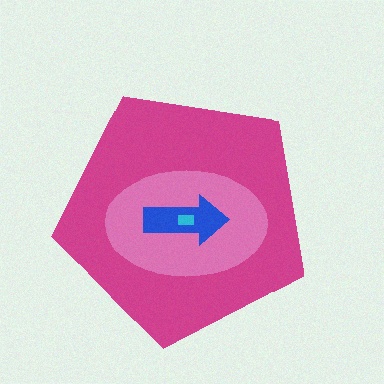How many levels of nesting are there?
4.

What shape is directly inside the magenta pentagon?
The pink ellipse.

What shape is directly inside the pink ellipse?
The blue arrow.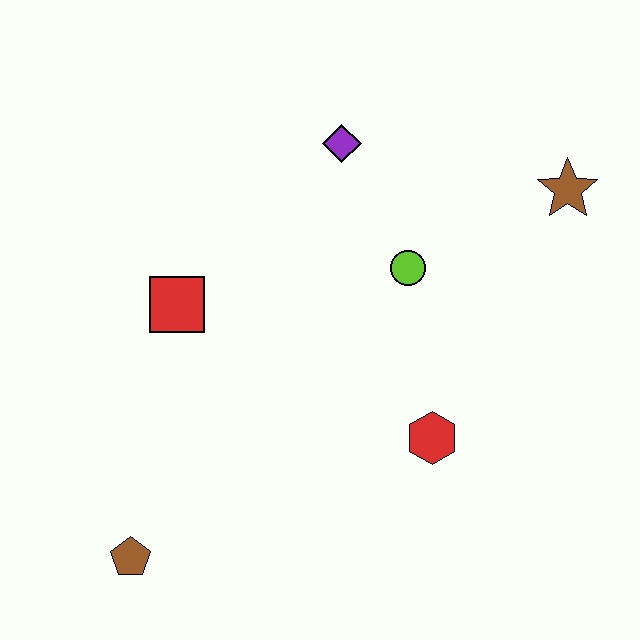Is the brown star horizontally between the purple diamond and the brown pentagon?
No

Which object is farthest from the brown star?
The brown pentagon is farthest from the brown star.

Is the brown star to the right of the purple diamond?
Yes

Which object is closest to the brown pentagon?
The red square is closest to the brown pentagon.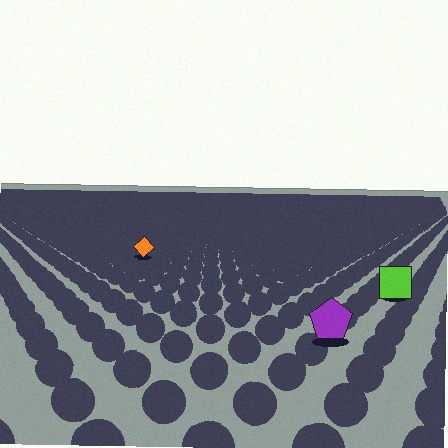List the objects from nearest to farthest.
From nearest to farthest: the purple pentagon, the lime square, the orange diamond.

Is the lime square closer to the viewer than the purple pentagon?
No. The purple pentagon is closer — you can tell from the texture gradient: the ground texture is coarser near it.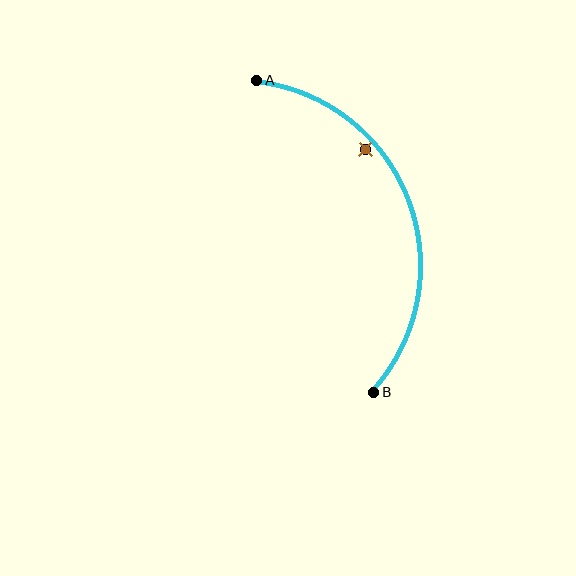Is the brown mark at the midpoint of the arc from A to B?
No — the brown mark does not lie on the arc at all. It sits slightly inside the curve.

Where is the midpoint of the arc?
The arc midpoint is the point on the curve farthest from the straight line joining A and B. It sits to the right of that line.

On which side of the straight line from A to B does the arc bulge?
The arc bulges to the right of the straight line connecting A and B.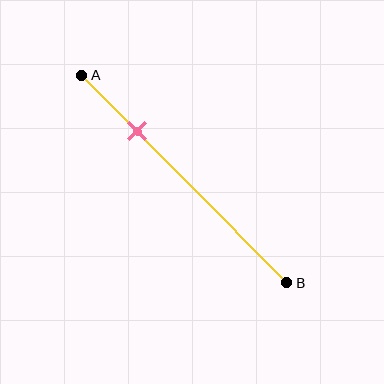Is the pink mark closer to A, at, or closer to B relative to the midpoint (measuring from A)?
The pink mark is closer to point A than the midpoint of segment AB.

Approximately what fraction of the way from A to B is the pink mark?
The pink mark is approximately 25% of the way from A to B.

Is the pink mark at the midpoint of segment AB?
No, the mark is at about 25% from A, not at the 50% midpoint.